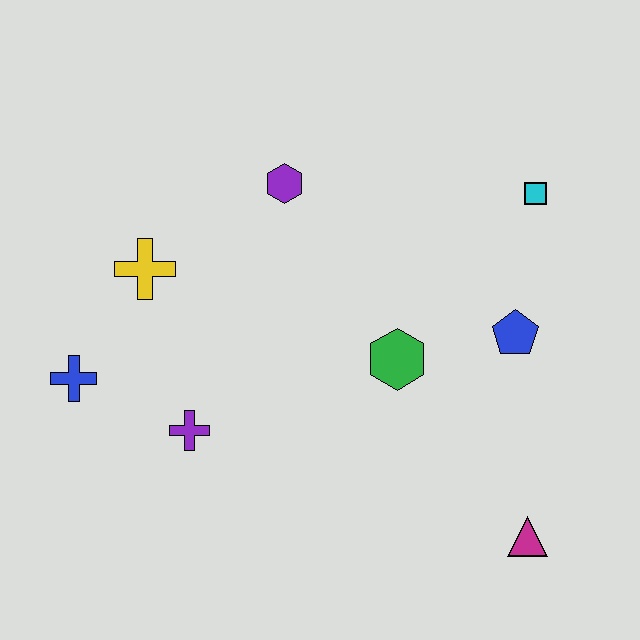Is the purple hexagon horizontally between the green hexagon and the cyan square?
No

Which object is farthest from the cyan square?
The blue cross is farthest from the cyan square.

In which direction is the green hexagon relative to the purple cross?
The green hexagon is to the right of the purple cross.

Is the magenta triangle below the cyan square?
Yes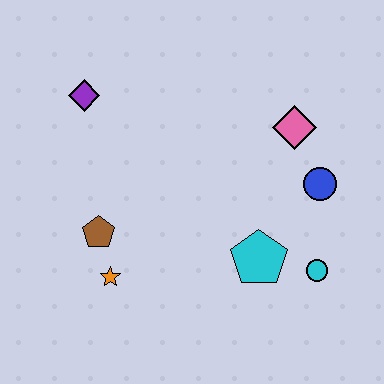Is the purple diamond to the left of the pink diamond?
Yes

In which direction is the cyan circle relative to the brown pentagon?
The cyan circle is to the right of the brown pentagon.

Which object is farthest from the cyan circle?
The purple diamond is farthest from the cyan circle.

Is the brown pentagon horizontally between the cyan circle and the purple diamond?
Yes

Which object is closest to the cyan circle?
The cyan pentagon is closest to the cyan circle.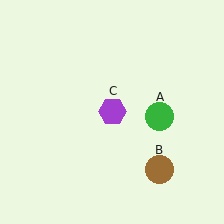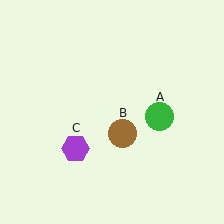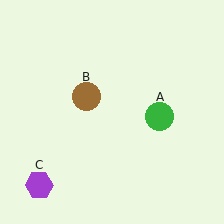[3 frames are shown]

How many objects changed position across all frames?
2 objects changed position: brown circle (object B), purple hexagon (object C).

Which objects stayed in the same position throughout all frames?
Green circle (object A) remained stationary.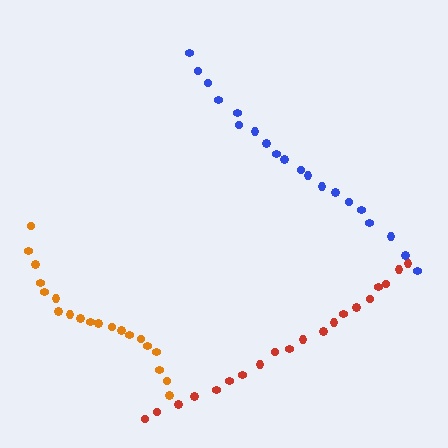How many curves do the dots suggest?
There are 3 distinct paths.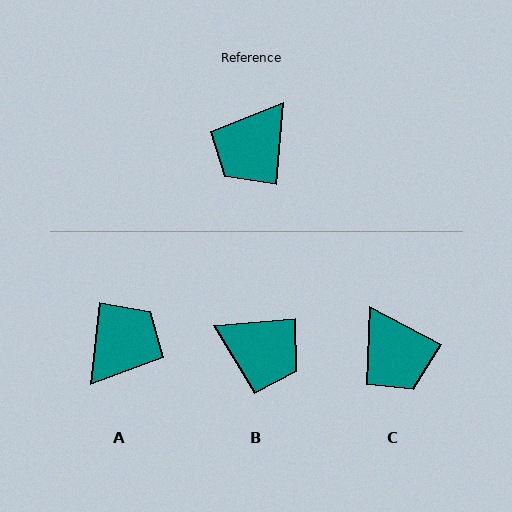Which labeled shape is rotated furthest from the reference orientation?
A, about 179 degrees away.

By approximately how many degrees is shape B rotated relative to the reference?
Approximately 100 degrees counter-clockwise.